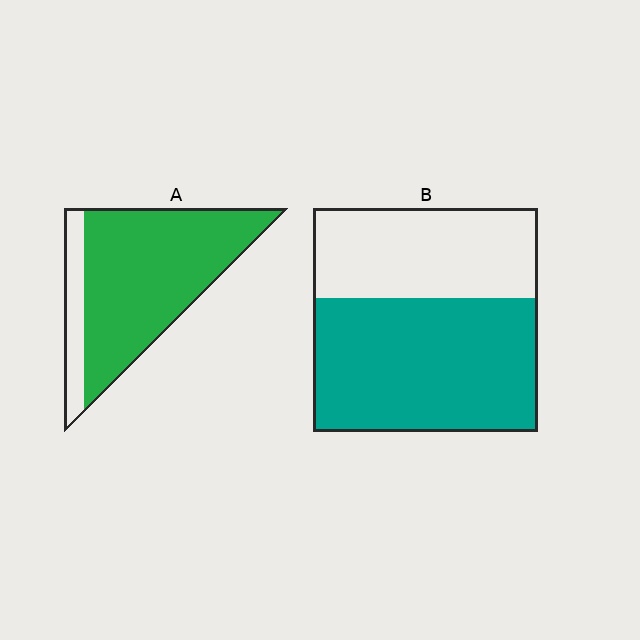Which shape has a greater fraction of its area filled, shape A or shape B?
Shape A.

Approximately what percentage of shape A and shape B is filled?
A is approximately 85% and B is approximately 60%.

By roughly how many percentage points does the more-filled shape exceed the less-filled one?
By roughly 25 percentage points (A over B).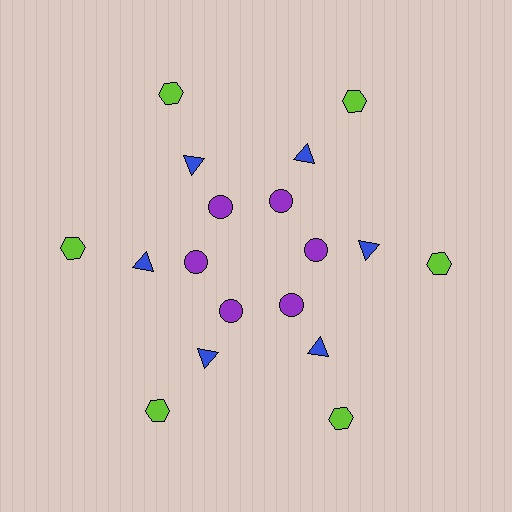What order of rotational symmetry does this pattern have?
This pattern has 6-fold rotational symmetry.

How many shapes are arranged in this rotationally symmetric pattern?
There are 18 shapes, arranged in 6 groups of 3.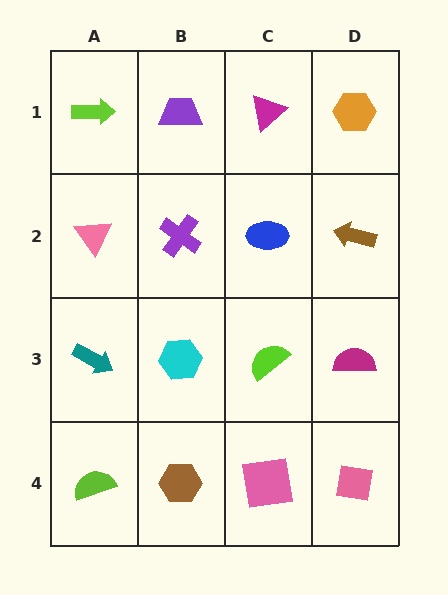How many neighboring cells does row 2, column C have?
4.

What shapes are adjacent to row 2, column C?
A magenta triangle (row 1, column C), a lime semicircle (row 3, column C), a purple cross (row 2, column B), a brown arrow (row 2, column D).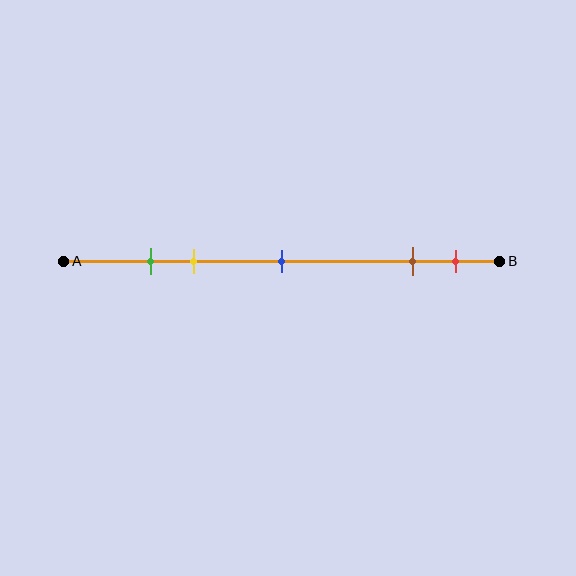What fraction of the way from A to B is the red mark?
The red mark is approximately 90% (0.9) of the way from A to B.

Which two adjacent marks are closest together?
The green and yellow marks are the closest adjacent pair.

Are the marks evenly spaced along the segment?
No, the marks are not evenly spaced.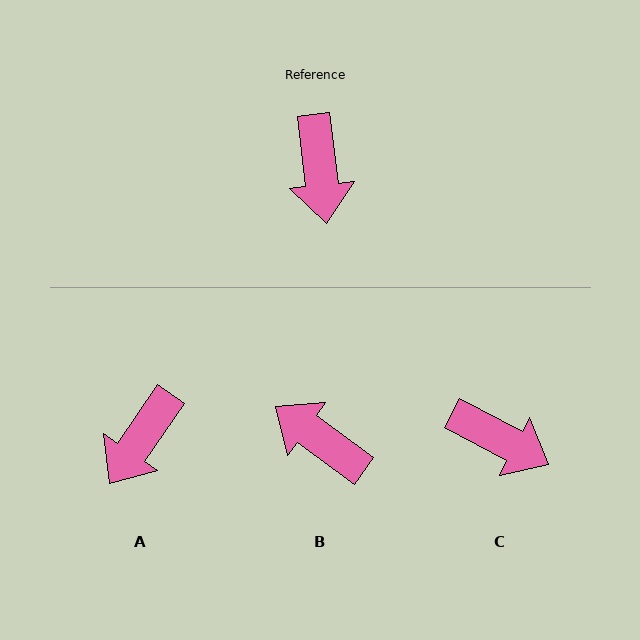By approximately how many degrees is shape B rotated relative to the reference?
Approximately 133 degrees clockwise.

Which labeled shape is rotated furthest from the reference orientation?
B, about 133 degrees away.